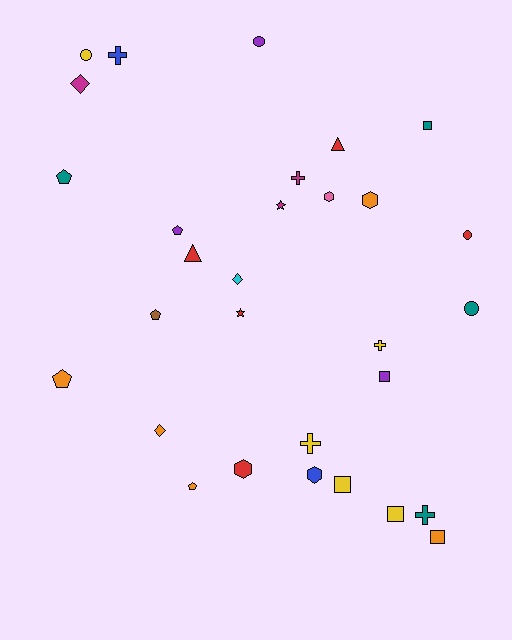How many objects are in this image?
There are 30 objects.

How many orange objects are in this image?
There are 5 orange objects.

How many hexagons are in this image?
There are 4 hexagons.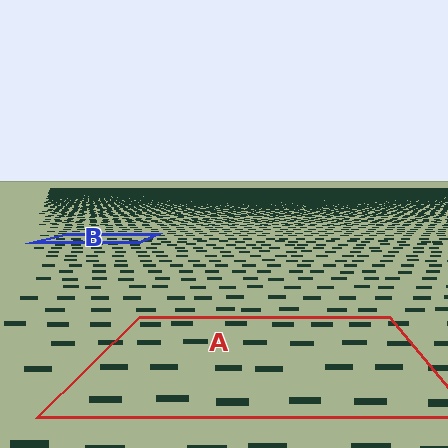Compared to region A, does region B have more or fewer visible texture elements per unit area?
Region B has more texture elements per unit area — they are packed more densely because it is farther away.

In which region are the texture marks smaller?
The texture marks are smaller in region B, because it is farther away.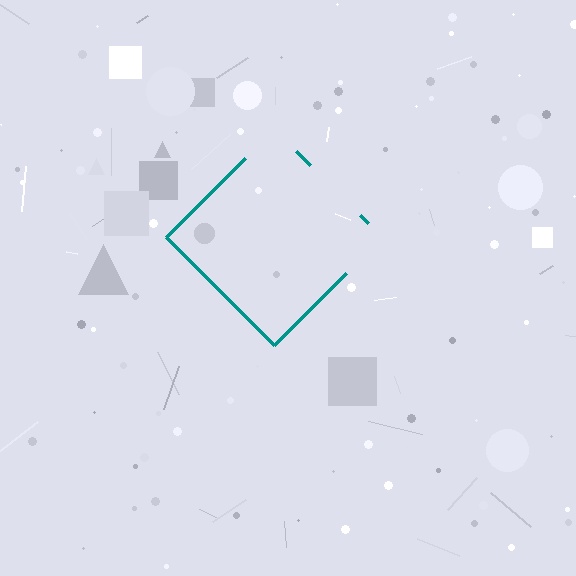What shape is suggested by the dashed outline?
The dashed outline suggests a diamond.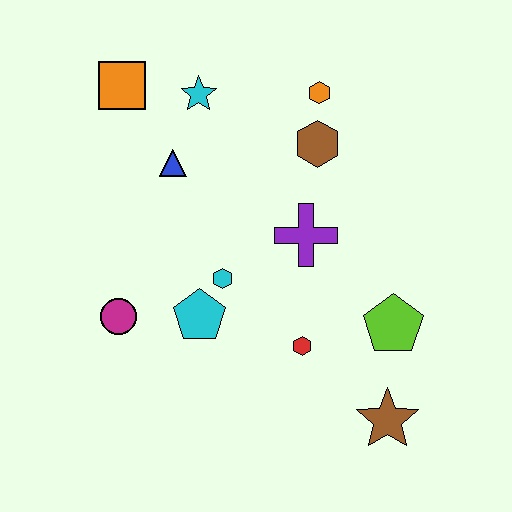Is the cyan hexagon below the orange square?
Yes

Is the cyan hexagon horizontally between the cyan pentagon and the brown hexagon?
Yes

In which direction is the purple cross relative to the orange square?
The purple cross is to the right of the orange square.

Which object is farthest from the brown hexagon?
The brown star is farthest from the brown hexagon.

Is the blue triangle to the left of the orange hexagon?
Yes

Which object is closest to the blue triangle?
The cyan star is closest to the blue triangle.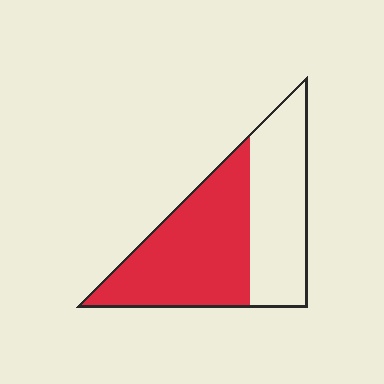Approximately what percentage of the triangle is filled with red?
Approximately 55%.